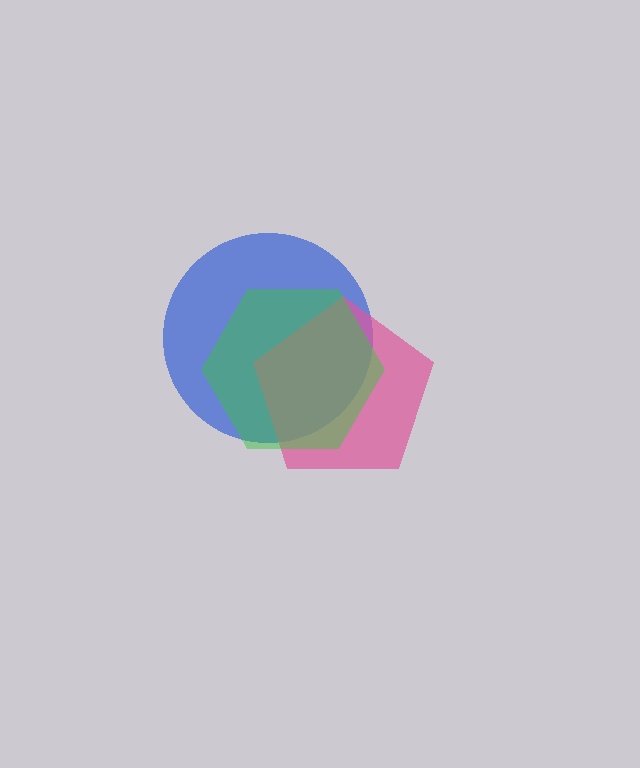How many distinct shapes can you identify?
There are 3 distinct shapes: a blue circle, a pink pentagon, a green hexagon.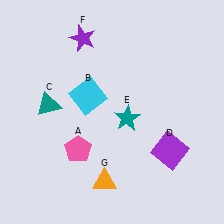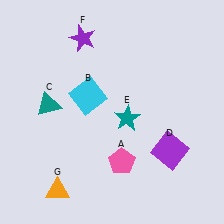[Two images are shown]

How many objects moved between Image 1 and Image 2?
2 objects moved between the two images.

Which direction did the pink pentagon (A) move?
The pink pentagon (A) moved right.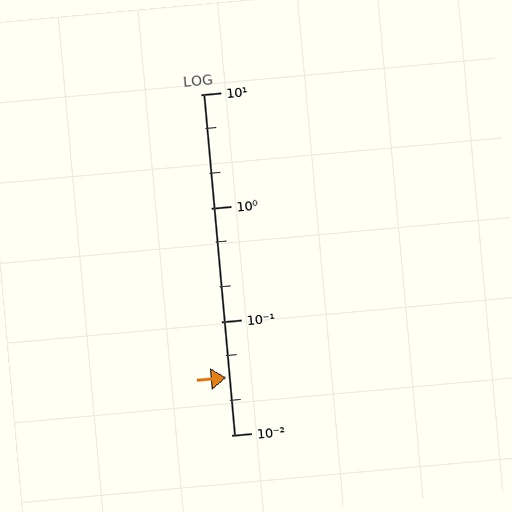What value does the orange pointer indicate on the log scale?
The pointer indicates approximately 0.032.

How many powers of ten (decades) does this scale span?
The scale spans 3 decades, from 0.01 to 10.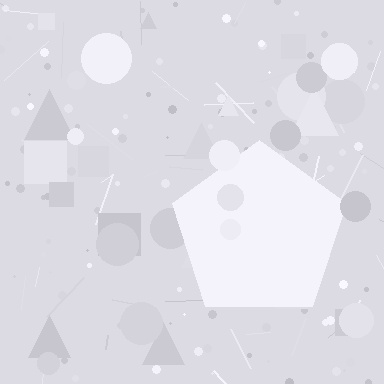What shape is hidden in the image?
A pentagon is hidden in the image.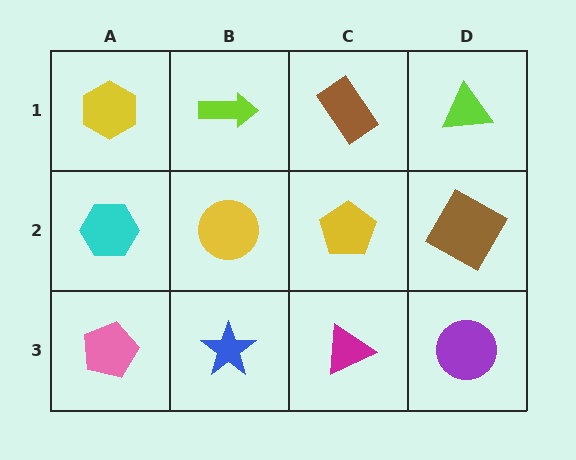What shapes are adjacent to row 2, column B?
A lime arrow (row 1, column B), a blue star (row 3, column B), a cyan hexagon (row 2, column A), a yellow pentagon (row 2, column C).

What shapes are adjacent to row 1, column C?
A yellow pentagon (row 2, column C), a lime arrow (row 1, column B), a lime triangle (row 1, column D).